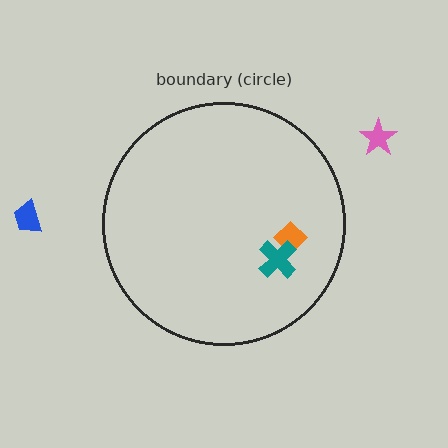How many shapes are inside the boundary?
2 inside, 2 outside.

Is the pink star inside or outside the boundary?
Outside.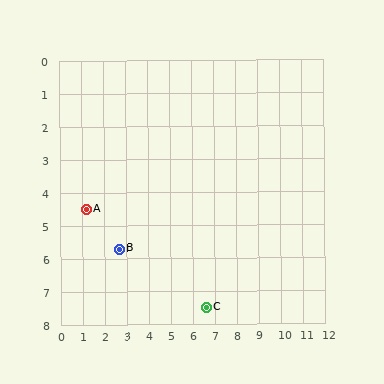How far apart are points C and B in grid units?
Points C and B are about 4.3 grid units apart.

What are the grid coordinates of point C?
Point C is at approximately (6.6, 7.5).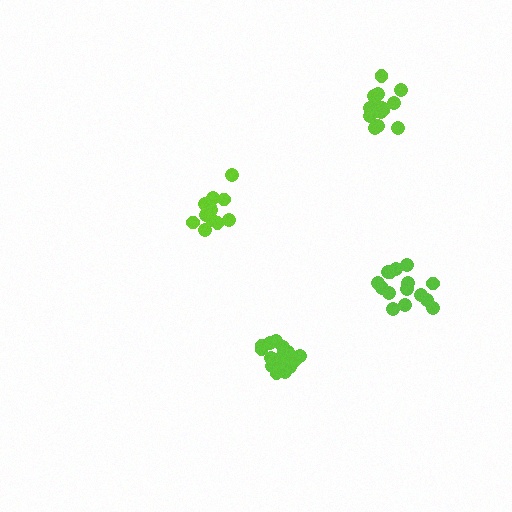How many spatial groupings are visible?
There are 4 spatial groupings.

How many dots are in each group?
Group 1: 15 dots, Group 2: 17 dots, Group 3: 15 dots, Group 4: 15 dots (62 total).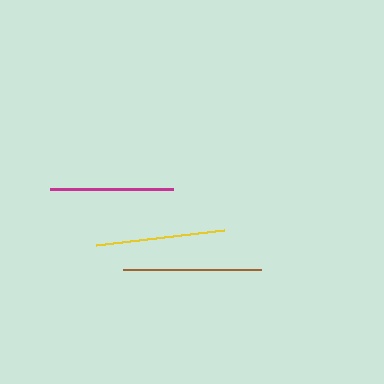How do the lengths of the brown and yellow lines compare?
The brown and yellow lines are approximately the same length.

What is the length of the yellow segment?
The yellow segment is approximately 129 pixels long.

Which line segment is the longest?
The brown line is the longest at approximately 137 pixels.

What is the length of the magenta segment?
The magenta segment is approximately 123 pixels long.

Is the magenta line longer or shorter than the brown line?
The brown line is longer than the magenta line.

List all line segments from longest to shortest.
From longest to shortest: brown, yellow, magenta.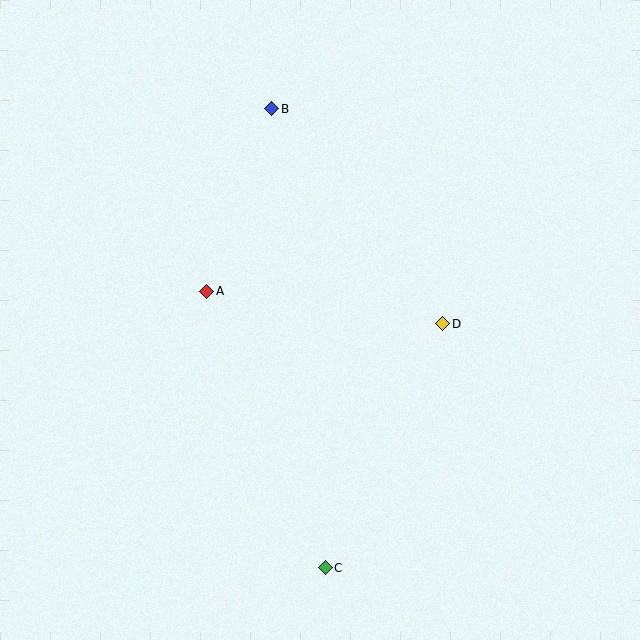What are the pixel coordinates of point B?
Point B is at (272, 109).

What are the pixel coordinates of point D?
Point D is at (443, 324).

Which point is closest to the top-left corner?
Point B is closest to the top-left corner.